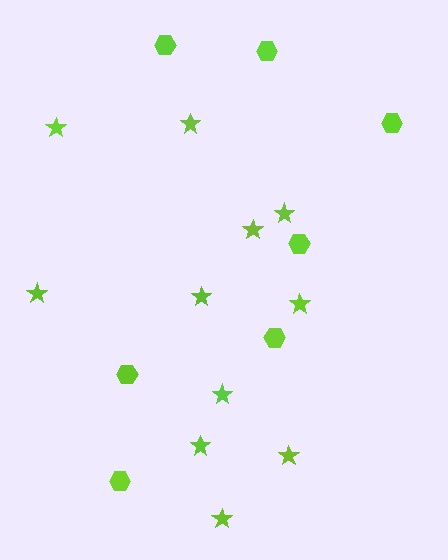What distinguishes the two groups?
There are 2 groups: one group of stars (11) and one group of hexagons (7).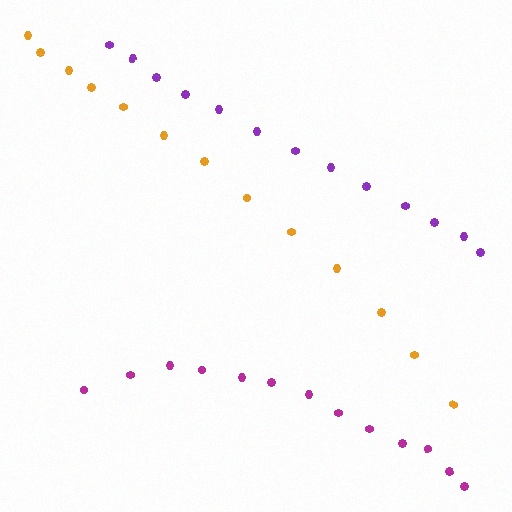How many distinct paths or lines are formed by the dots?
There are 3 distinct paths.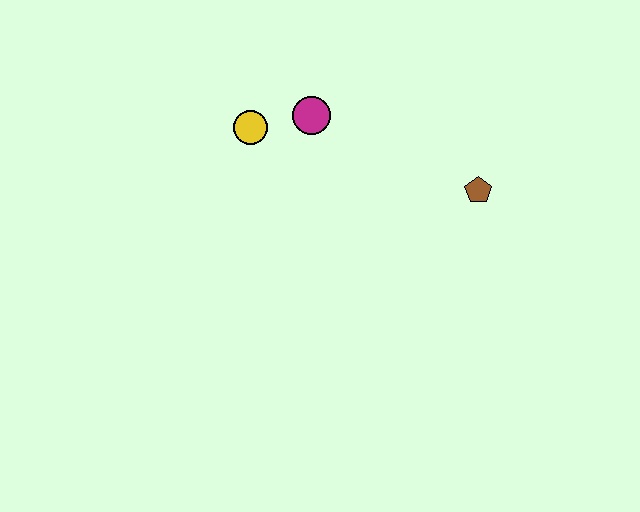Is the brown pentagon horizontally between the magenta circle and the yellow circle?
No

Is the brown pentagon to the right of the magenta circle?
Yes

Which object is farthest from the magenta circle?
The brown pentagon is farthest from the magenta circle.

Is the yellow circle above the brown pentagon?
Yes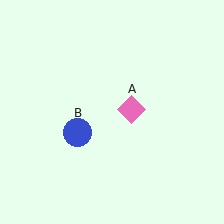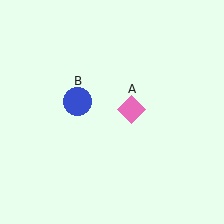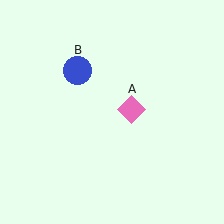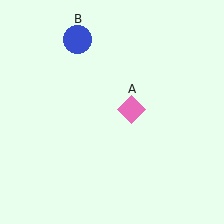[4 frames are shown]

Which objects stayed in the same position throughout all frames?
Pink diamond (object A) remained stationary.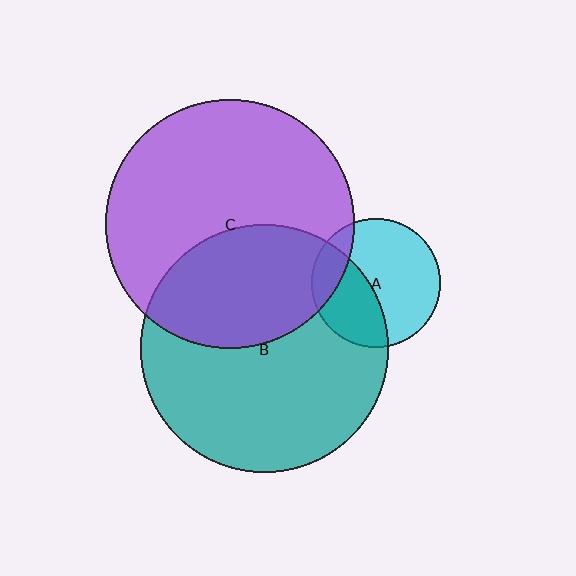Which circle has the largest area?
Circle C (purple).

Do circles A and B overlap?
Yes.